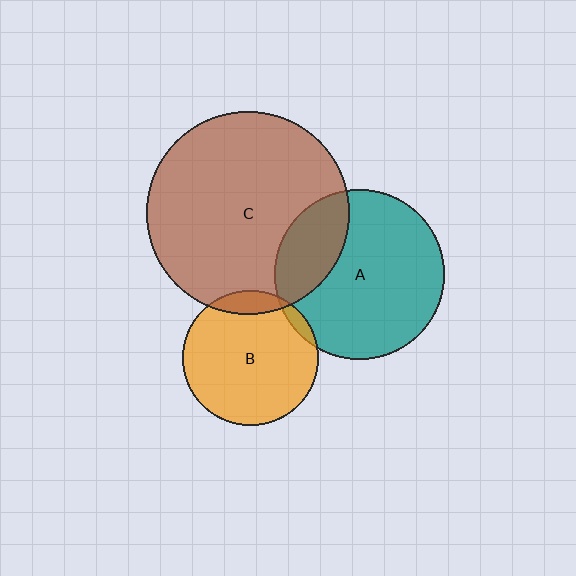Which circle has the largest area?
Circle C (brown).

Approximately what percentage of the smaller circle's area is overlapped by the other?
Approximately 5%.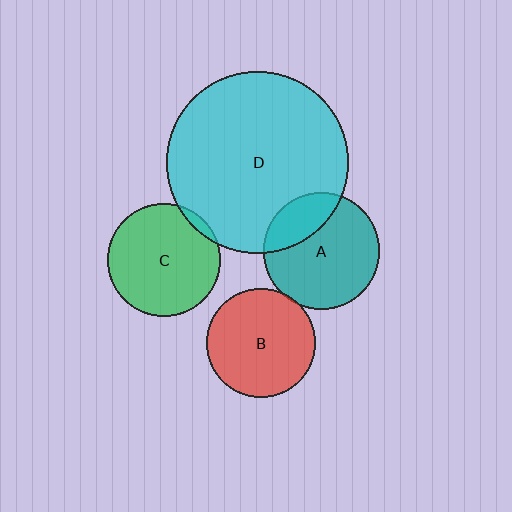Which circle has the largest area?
Circle D (cyan).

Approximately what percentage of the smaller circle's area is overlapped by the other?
Approximately 25%.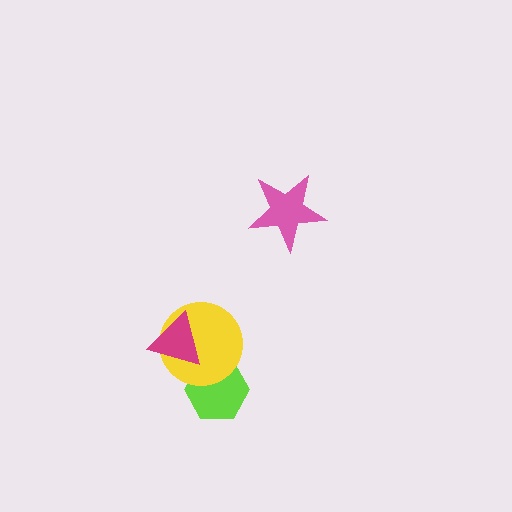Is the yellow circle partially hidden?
Yes, it is partially covered by another shape.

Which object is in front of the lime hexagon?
The yellow circle is in front of the lime hexagon.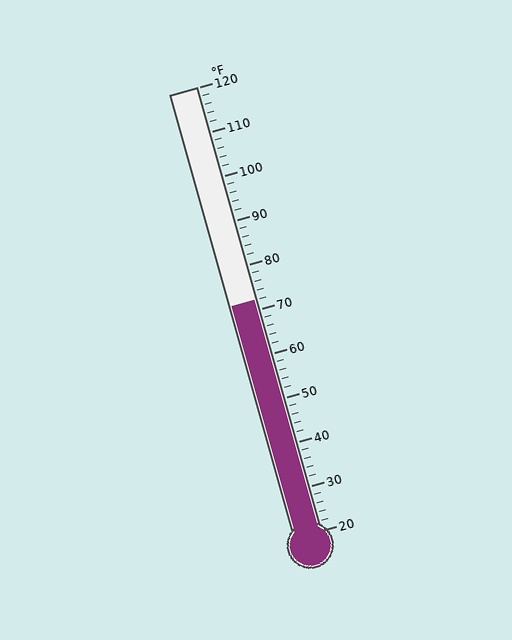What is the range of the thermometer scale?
The thermometer scale ranges from 20°F to 120°F.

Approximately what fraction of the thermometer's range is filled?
The thermometer is filled to approximately 50% of its range.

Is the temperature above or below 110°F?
The temperature is below 110°F.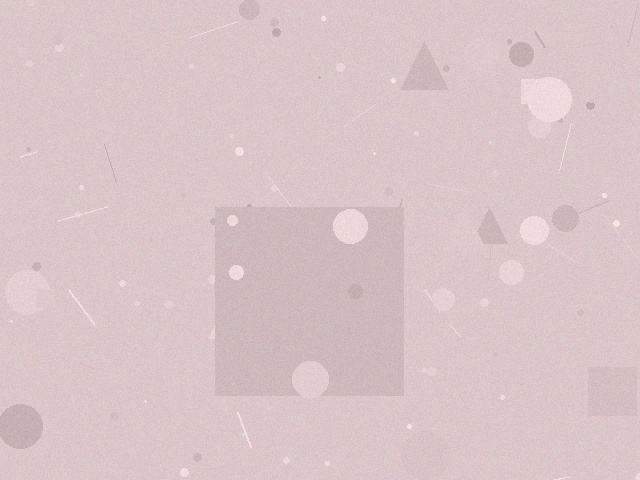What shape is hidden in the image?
A square is hidden in the image.